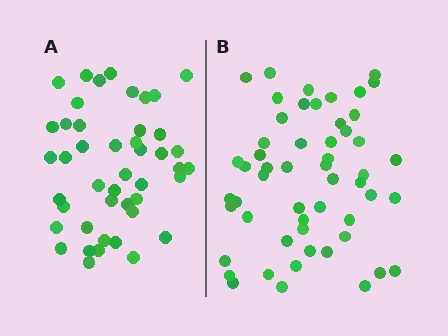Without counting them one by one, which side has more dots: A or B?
Region B (the right region) has more dots.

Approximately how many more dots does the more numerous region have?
Region B has roughly 8 or so more dots than region A.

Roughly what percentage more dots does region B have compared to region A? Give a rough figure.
About 20% more.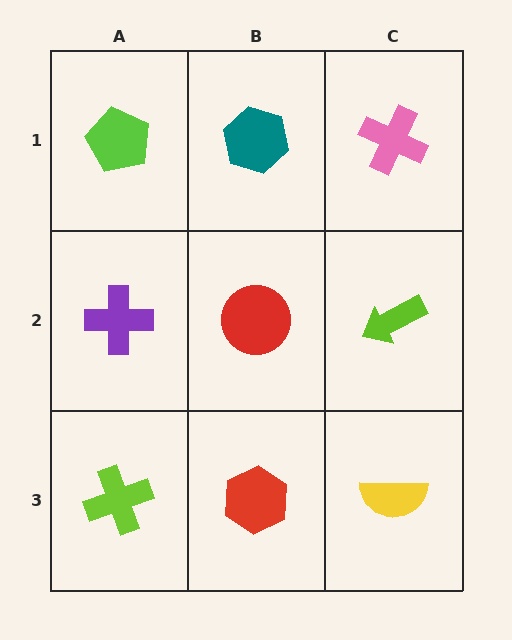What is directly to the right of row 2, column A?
A red circle.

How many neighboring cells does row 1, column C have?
2.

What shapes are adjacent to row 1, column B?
A red circle (row 2, column B), a lime pentagon (row 1, column A), a pink cross (row 1, column C).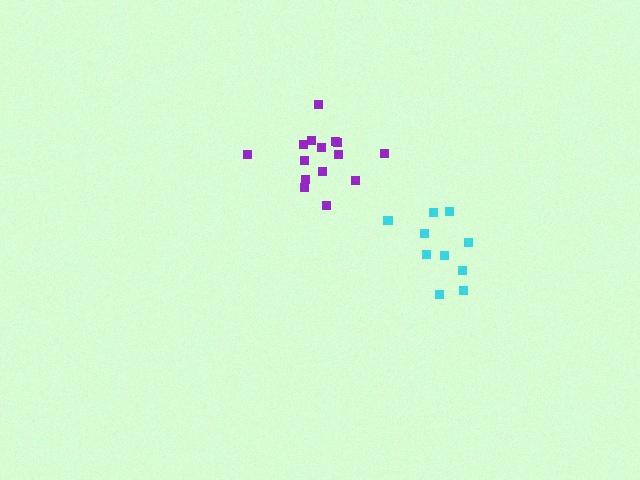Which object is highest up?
The purple cluster is topmost.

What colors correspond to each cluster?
The clusters are colored: cyan, purple.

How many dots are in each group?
Group 1: 10 dots, Group 2: 15 dots (25 total).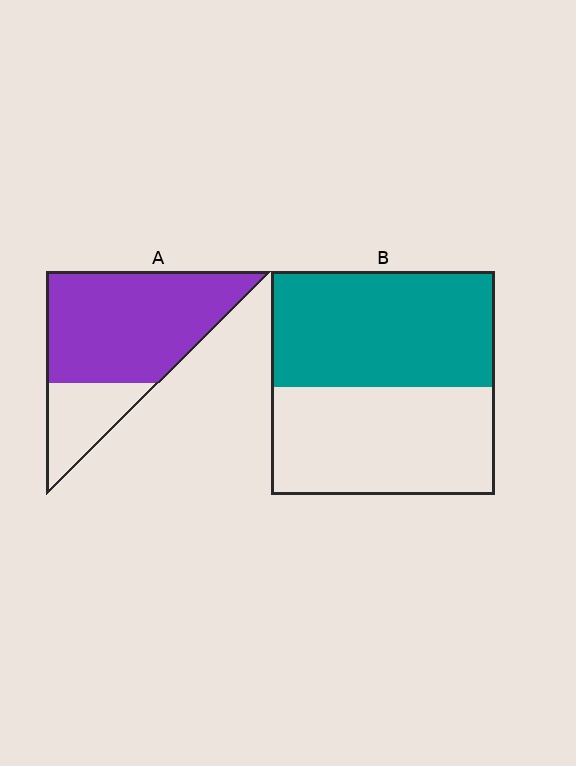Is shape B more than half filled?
Roughly half.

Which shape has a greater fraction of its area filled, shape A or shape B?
Shape A.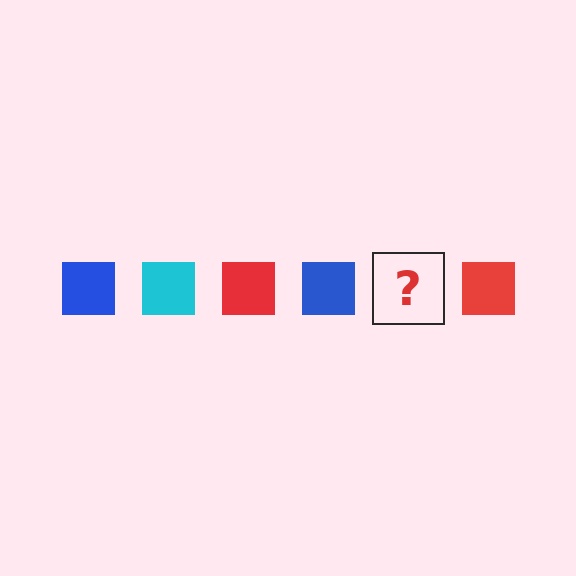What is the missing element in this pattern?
The missing element is a cyan square.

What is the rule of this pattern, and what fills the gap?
The rule is that the pattern cycles through blue, cyan, red squares. The gap should be filled with a cyan square.